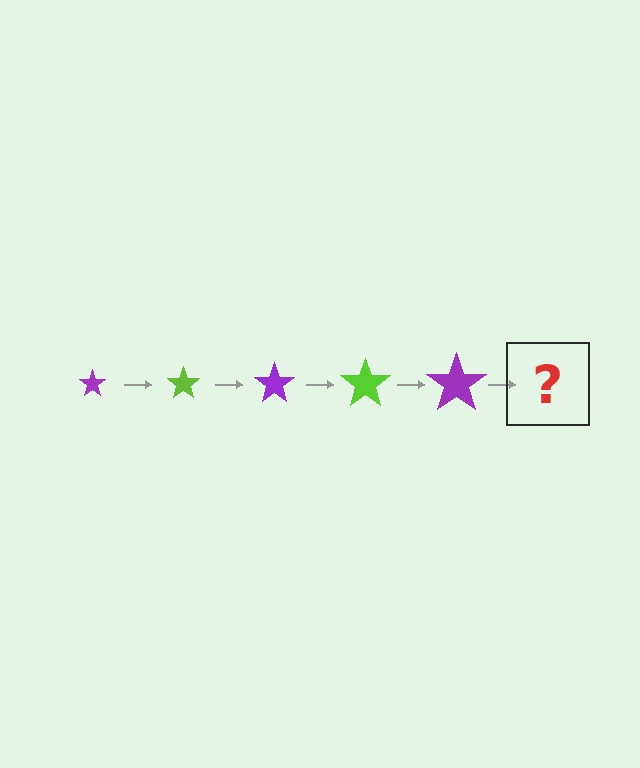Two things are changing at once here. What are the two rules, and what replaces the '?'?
The two rules are that the star grows larger each step and the color cycles through purple and lime. The '?' should be a lime star, larger than the previous one.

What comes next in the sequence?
The next element should be a lime star, larger than the previous one.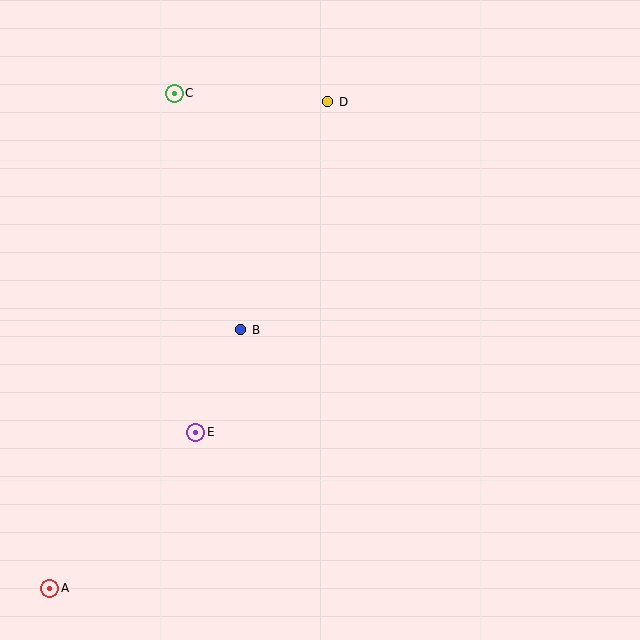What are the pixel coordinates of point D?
Point D is at (328, 102).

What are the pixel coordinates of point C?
Point C is at (174, 93).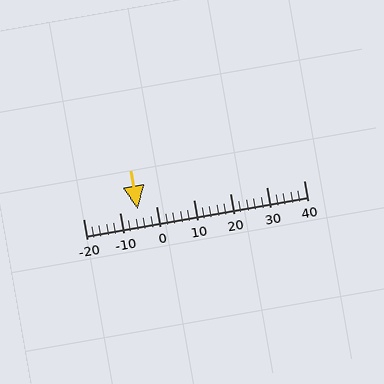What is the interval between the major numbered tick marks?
The major tick marks are spaced 10 units apart.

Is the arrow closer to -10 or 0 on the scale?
The arrow is closer to -10.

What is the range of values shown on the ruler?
The ruler shows values from -20 to 40.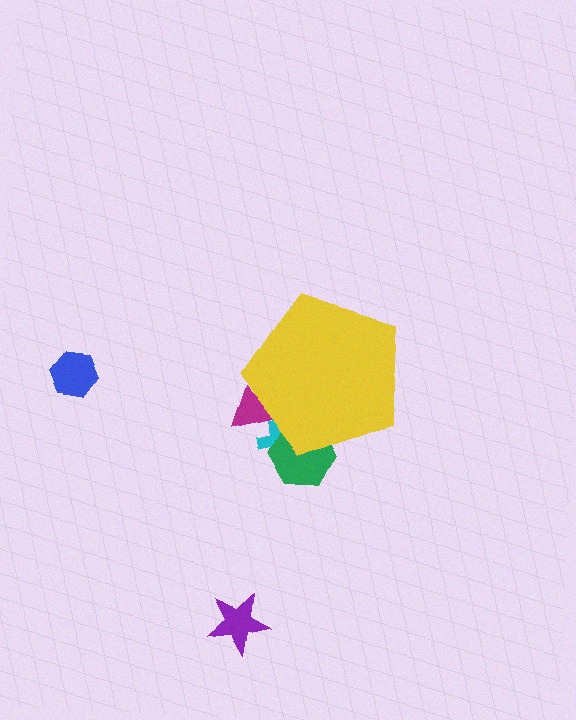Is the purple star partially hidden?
No, the purple star is fully visible.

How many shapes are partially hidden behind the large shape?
3 shapes are partially hidden.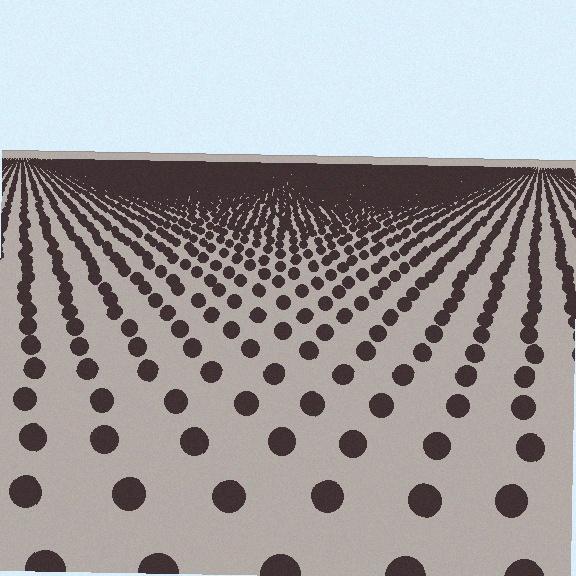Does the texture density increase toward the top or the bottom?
Density increases toward the top.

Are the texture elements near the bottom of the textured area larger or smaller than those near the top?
Larger. Near the bottom, elements are closer to the viewer and appear at a bigger on-screen size.